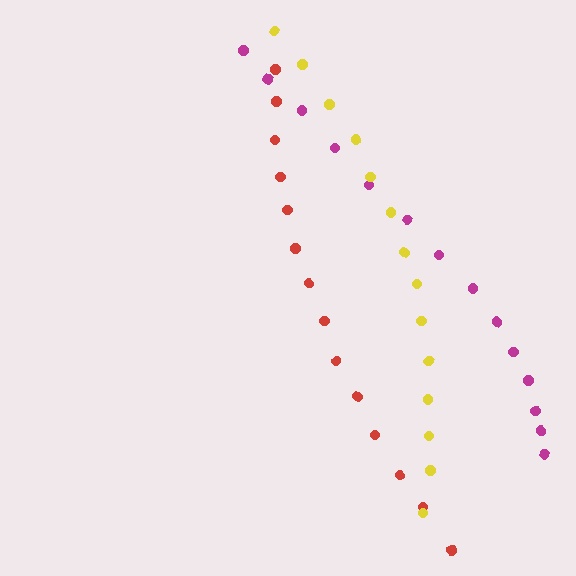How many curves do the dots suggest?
There are 3 distinct paths.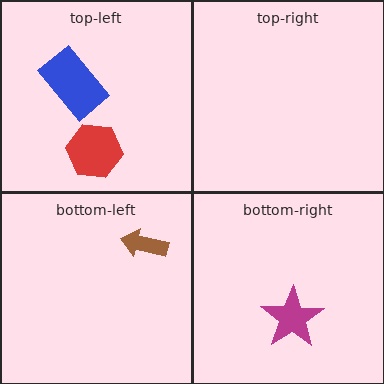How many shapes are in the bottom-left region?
1.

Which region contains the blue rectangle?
The top-left region.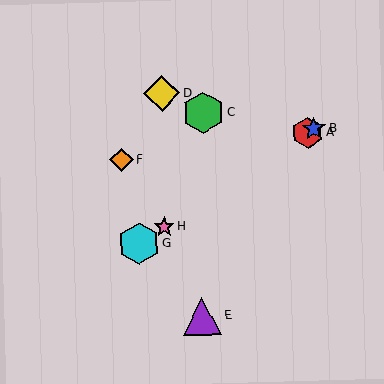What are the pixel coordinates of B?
Object B is at (314, 129).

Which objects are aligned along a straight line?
Objects A, B, G, H are aligned along a straight line.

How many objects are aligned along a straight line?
4 objects (A, B, G, H) are aligned along a straight line.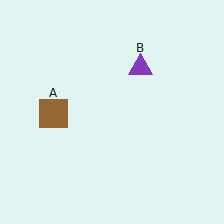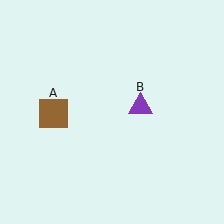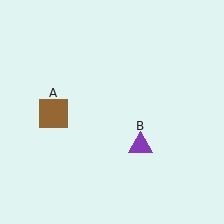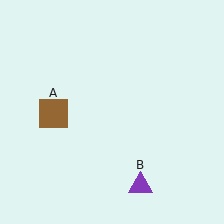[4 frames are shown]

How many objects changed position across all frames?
1 object changed position: purple triangle (object B).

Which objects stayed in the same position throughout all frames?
Brown square (object A) remained stationary.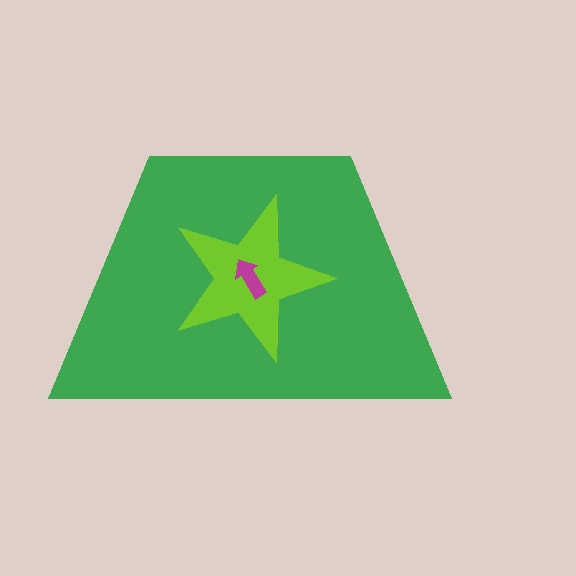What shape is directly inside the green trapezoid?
The lime star.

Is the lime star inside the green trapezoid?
Yes.